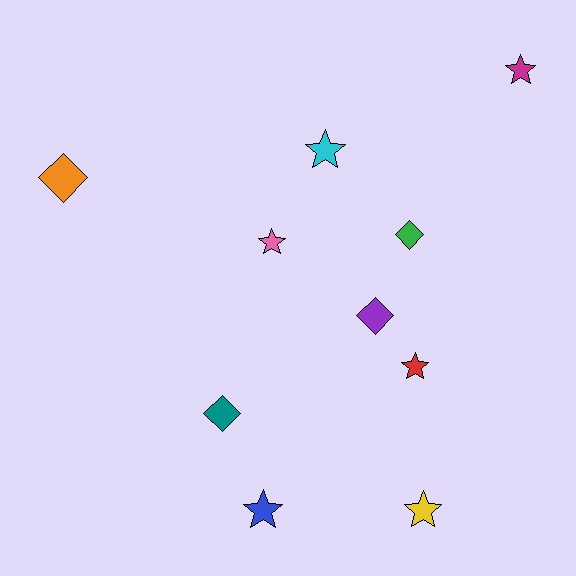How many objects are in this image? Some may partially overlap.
There are 10 objects.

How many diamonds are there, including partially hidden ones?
There are 4 diamonds.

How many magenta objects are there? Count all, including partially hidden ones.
There is 1 magenta object.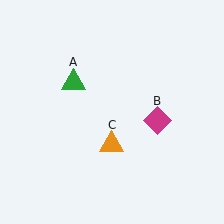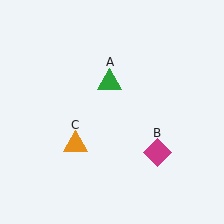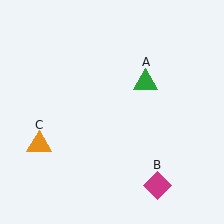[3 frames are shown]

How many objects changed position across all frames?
3 objects changed position: green triangle (object A), magenta diamond (object B), orange triangle (object C).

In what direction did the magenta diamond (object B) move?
The magenta diamond (object B) moved down.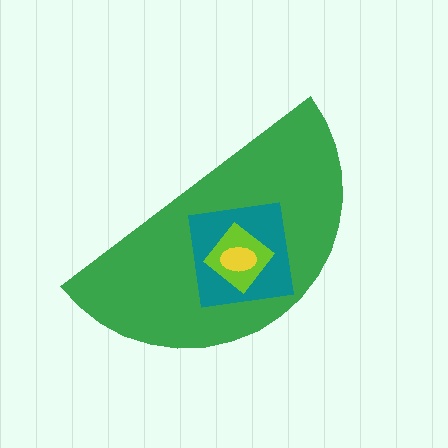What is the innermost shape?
The yellow ellipse.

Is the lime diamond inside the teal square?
Yes.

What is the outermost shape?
The green semicircle.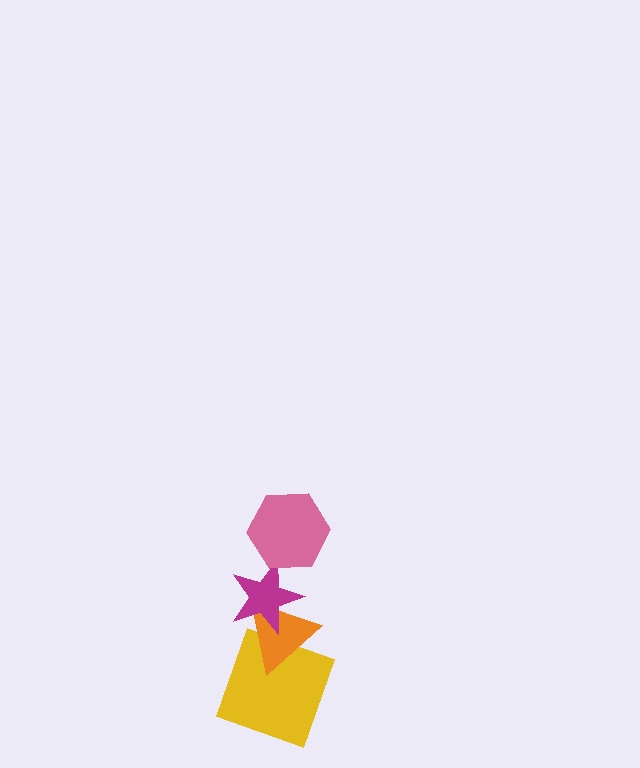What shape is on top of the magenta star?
The pink hexagon is on top of the magenta star.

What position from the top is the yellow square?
The yellow square is 4th from the top.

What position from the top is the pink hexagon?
The pink hexagon is 1st from the top.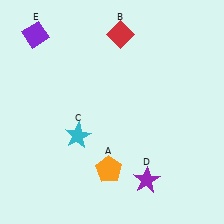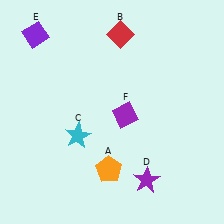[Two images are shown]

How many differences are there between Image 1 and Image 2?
There is 1 difference between the two images.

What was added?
A purple diamond (F) was added in Image 2.